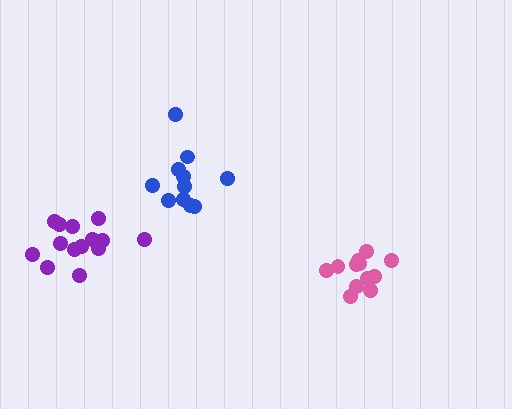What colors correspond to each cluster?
The clusters are colored: pink, blue, purple.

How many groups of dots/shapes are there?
There are 3 groups.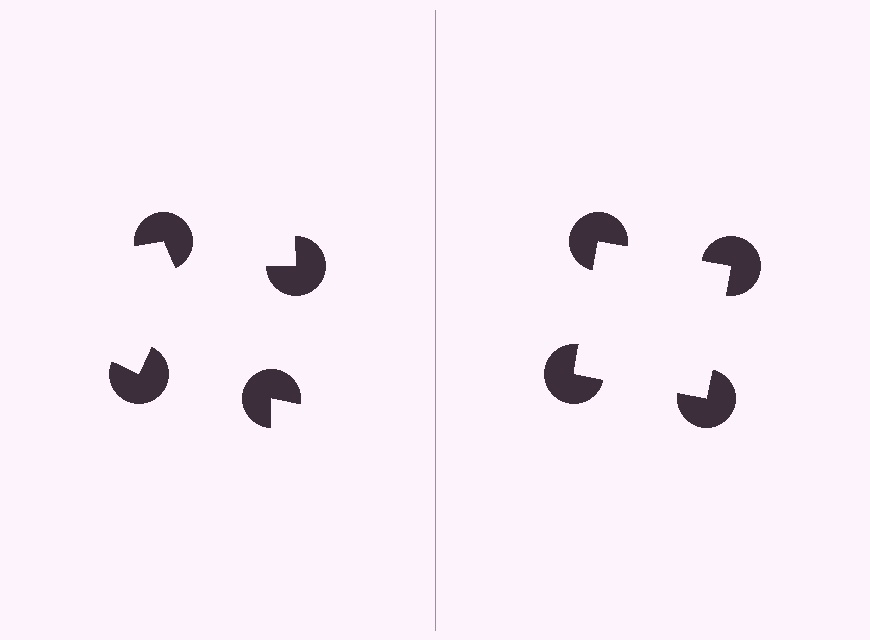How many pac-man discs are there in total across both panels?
8 — 4 on each side.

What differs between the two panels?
The pac-man discs are positioned identically on both sides; only the wedge orientations differ. On the right they align to a square; on the left they are misaligned.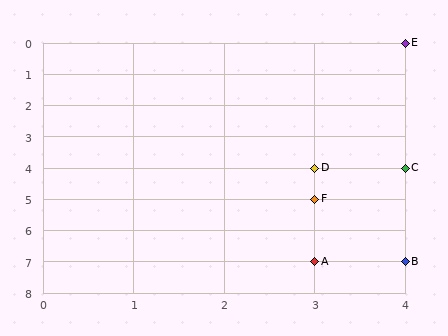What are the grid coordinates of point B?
Point B is at grid coordinates (4, 7).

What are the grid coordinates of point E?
Point E is at grid coordinates (4, 0).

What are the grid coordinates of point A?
Point A is at grid coordinates (3, 7).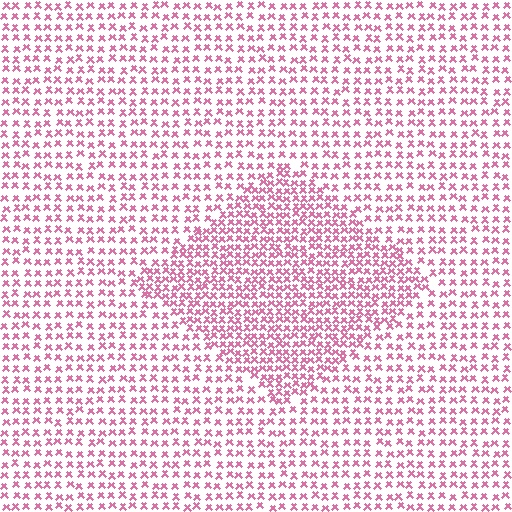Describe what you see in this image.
The image contains small pink elements arranged at two different densities. A diamond-shaped region is visible where the elements are more densely packed than the surrounding area.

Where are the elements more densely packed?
The elements are more densely packed inside the diamond boundary.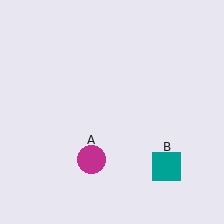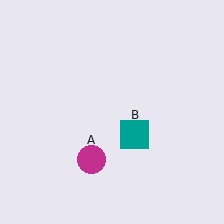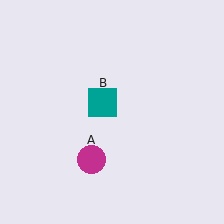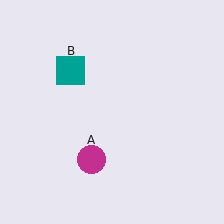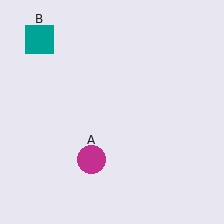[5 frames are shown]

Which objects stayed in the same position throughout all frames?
Magenta circle (object A) remained stationary.